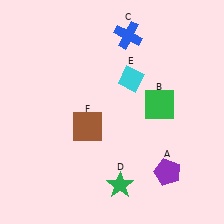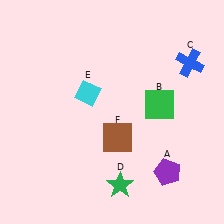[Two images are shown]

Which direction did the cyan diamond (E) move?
The cyan diamond (E) moved left.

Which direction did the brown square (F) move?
The brown square (F) moved right.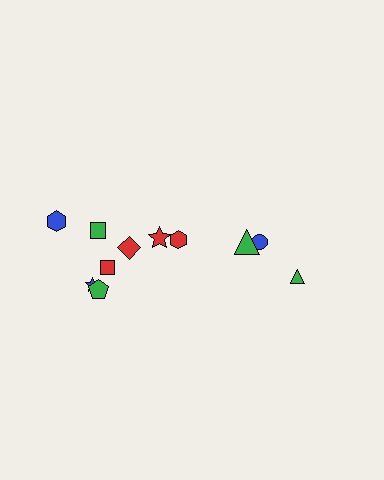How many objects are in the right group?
There are 3 objects.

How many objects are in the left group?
There are 8 objects.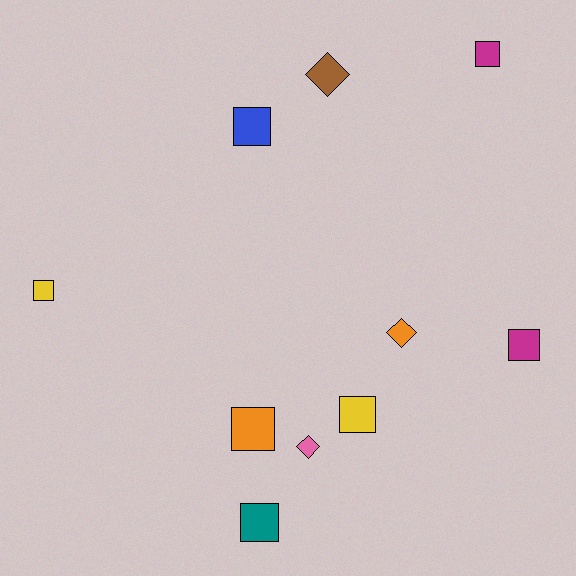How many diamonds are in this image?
There are 3 diamonds.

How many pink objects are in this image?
There is 1 pink object.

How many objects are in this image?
There are 10 objects.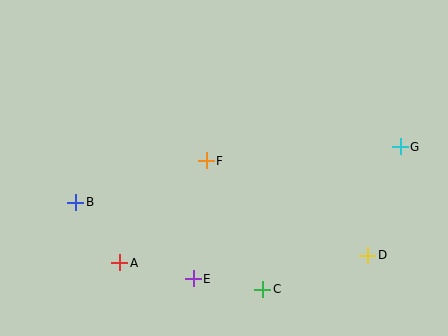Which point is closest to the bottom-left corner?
Point A is closest to the bottom-left corner.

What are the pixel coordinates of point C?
Point C is at (263, 289).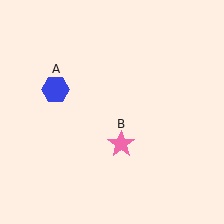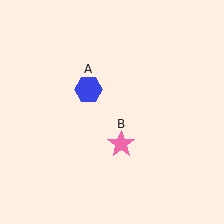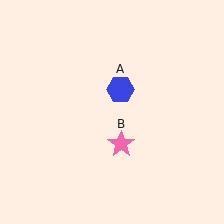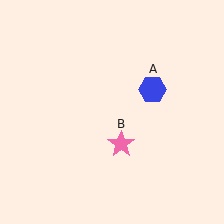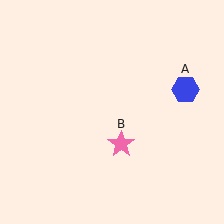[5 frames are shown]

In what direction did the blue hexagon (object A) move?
The blue hexagon (object A) moved right.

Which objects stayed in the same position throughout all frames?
Pink star (object B) remained stationary.